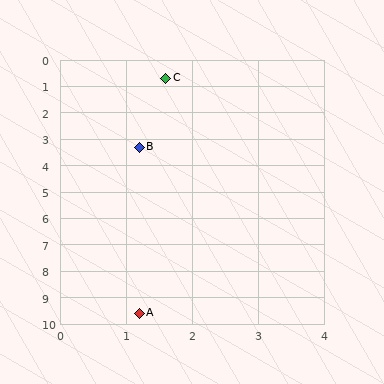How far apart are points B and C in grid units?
Points B and C are about 2.6 grid units apart.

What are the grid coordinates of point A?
Point A is at approximately (1.2, 9.6).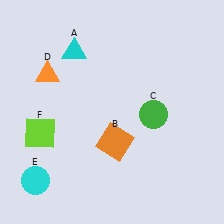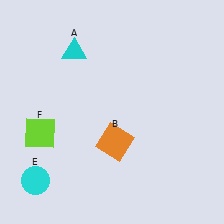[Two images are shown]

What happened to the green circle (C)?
The green circle (C) was removed in Image 2. It was in the bottom-right area of Image 1.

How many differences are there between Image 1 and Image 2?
There are 2 differences between the two images.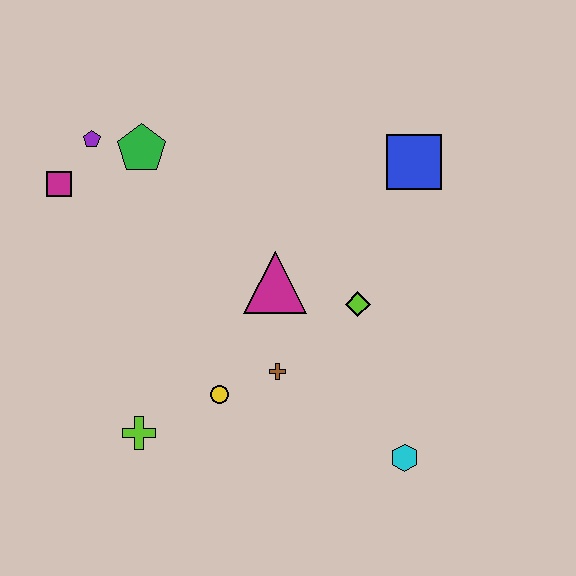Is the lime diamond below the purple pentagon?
Yes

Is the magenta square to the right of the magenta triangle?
No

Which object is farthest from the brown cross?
The purple pentagon is farthest from the brown cross.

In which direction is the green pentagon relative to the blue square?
The green pentagon is to the left of the blue square.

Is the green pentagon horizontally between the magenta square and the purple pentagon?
No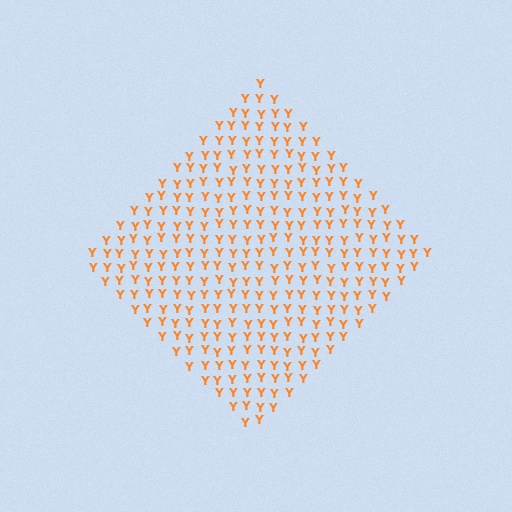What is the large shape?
The large shape is a diamond.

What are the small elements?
The small elements are letter Y's.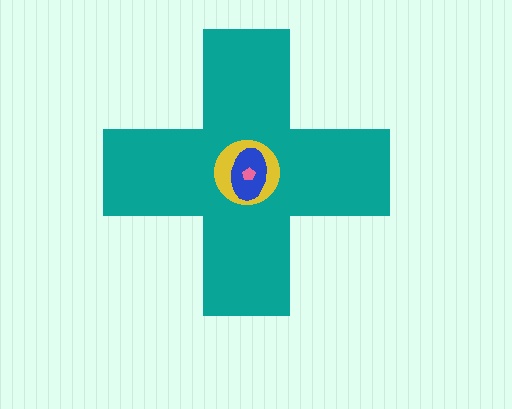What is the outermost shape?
The teal cross.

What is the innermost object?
The pink pentagon.